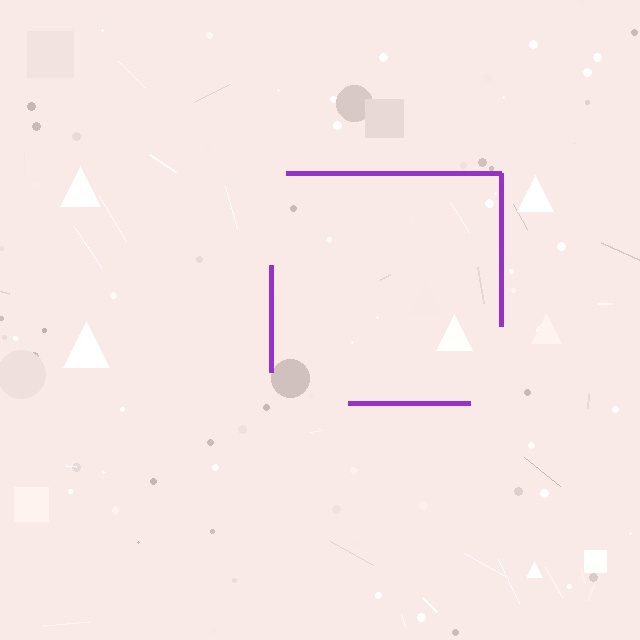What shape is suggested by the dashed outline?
The dashed outline suggests a square.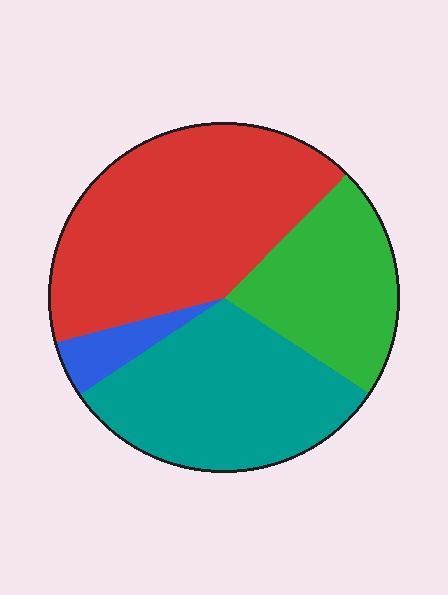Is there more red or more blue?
Red.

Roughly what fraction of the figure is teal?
Teal covers about 30% of the figure.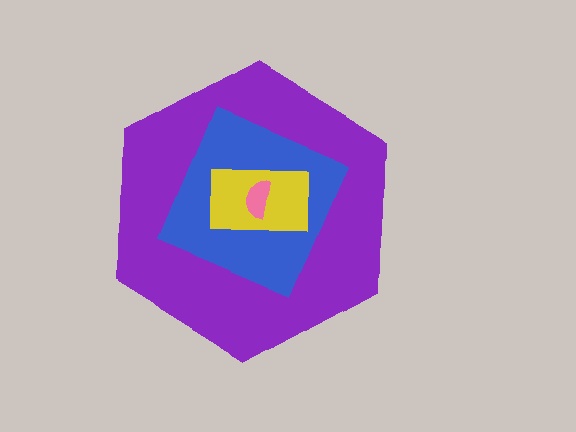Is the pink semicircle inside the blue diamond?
Yes.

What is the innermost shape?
The pink semicircle.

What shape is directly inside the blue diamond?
The yellow rectangle.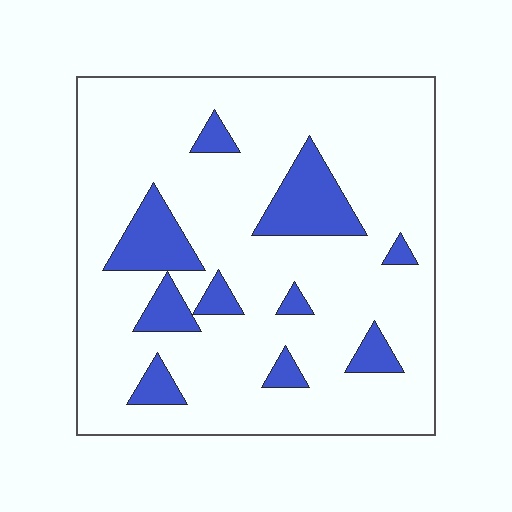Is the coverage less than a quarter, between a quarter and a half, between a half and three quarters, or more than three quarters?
Less than a quarter.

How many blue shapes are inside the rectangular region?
10.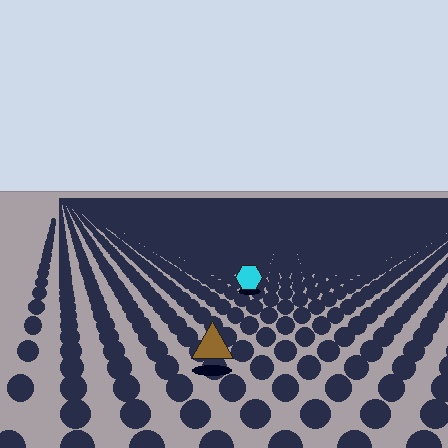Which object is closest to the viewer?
The brown triangle is closest. The texture marks near it are larger and more spread out.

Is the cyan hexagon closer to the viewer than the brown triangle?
No. The brown triangle is closer — you can tell from the texture gradient: the ground texture is coarser near it.